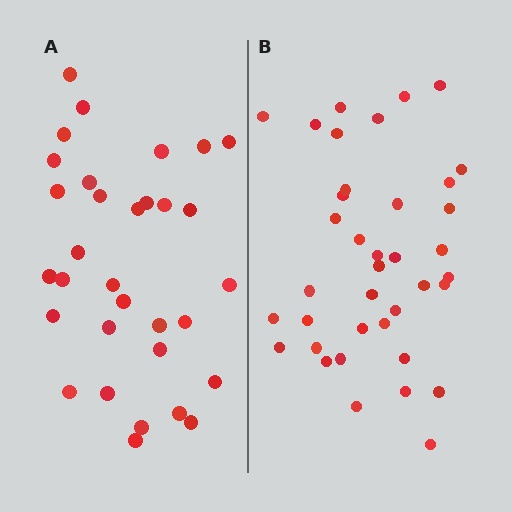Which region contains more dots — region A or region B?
Region B (the right region) has more dots.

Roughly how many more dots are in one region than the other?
Region B has about 6 more dots than region A.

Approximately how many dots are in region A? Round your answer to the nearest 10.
About 30 dots. (The exact count is 32, which rounds to 30.)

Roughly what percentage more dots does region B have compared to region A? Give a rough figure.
About 20% more.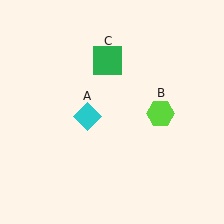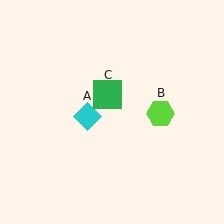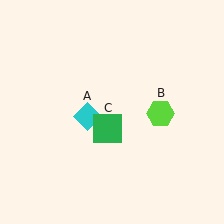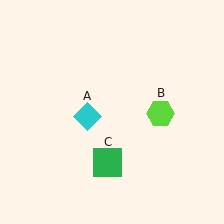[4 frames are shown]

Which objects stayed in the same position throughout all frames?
Cyan diamond (object A) and lime hexagon (object B) remained stationary.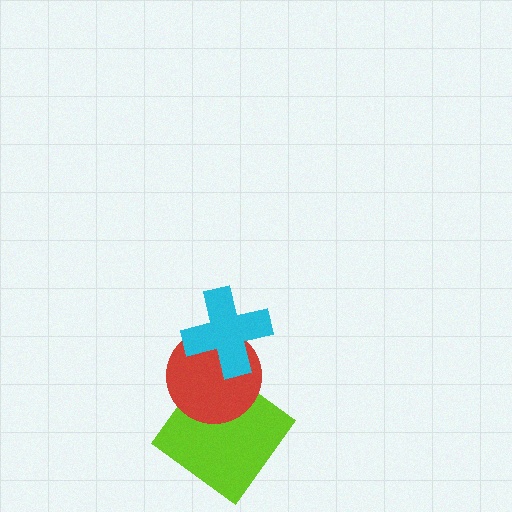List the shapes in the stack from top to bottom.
From top to bottom: the cyan cross, the red circle, the lime diamond.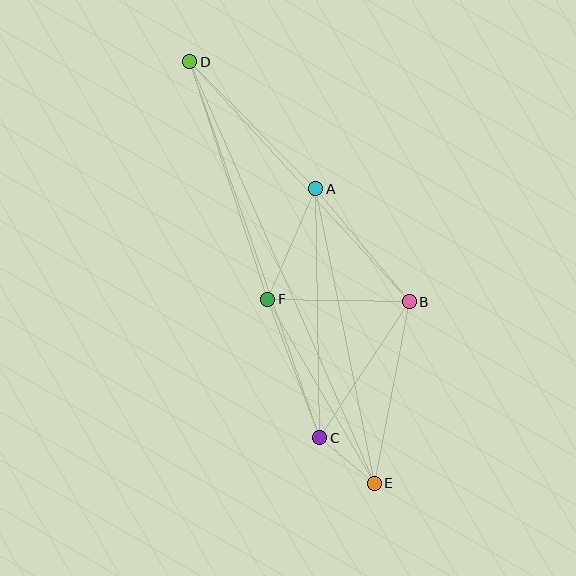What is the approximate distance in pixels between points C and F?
The distance between C and F is approximately 148 pixels.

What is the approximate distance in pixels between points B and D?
The distance between B and D is approximately 325 pixels.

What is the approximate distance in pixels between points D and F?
The distance between D and F is approximately 250 pixels.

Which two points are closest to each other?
Points C and E are closest to each other.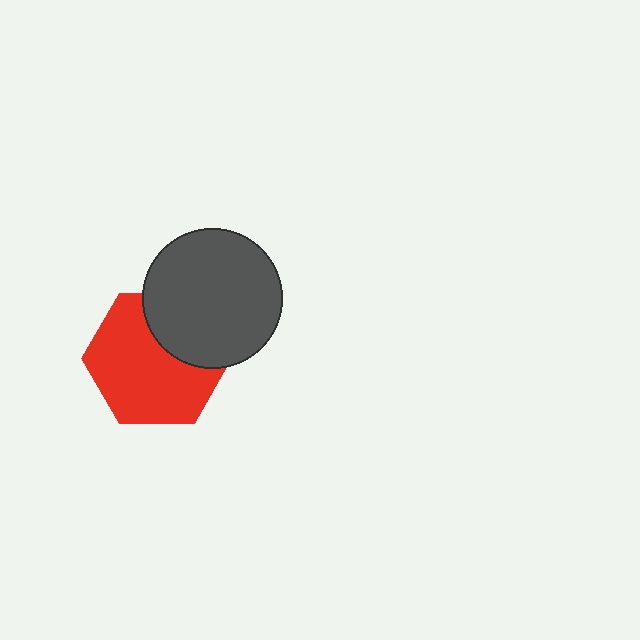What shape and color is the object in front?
The object in front is a dark gray circle.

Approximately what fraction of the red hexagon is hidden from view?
Roughly 30% of the red hexagon is hidden behind the dark gray circle.